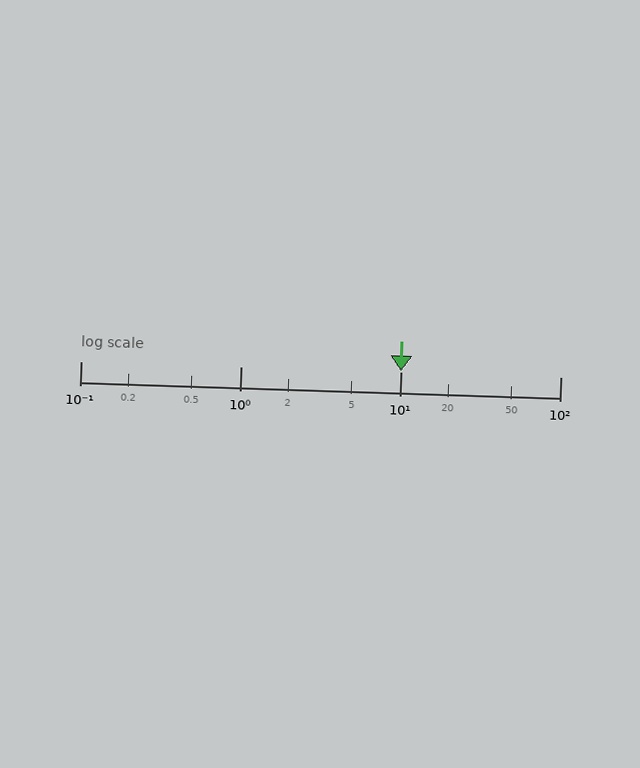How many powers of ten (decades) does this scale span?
The scale spans 3 decades, from 0.1 to 100.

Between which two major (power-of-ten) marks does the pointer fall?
The pointer is between 10 and 100.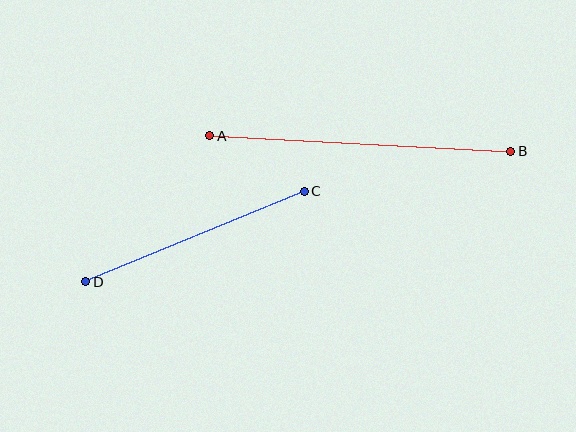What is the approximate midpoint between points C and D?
The midpoint is at approximately (195, 237) pixels.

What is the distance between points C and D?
The distance is approximately 237 pixels.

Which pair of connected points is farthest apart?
Points A and B are farthest apart.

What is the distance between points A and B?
The distance is approximately 301 pixels.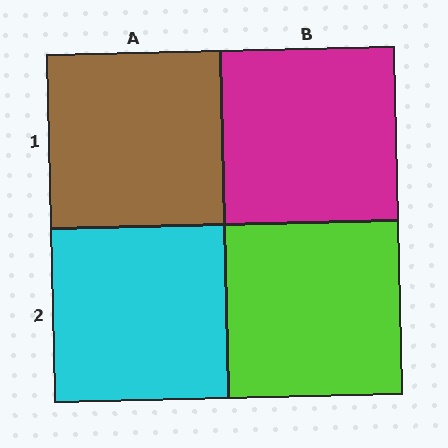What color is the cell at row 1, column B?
Magenta.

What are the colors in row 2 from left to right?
Cyan, lime.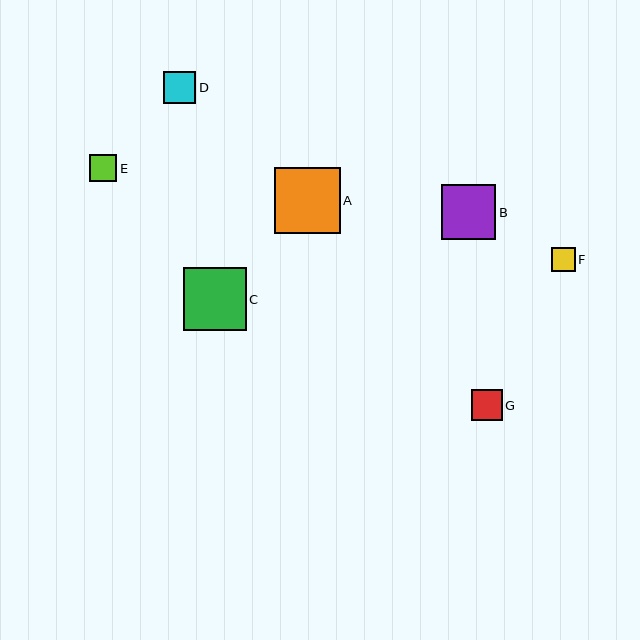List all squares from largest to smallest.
From largest to smallest: A, C, B, D, G, E, F.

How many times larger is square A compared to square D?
Square A is approximately 2.0 times the size of square D.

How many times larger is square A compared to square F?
Square A is approximately 2.8 times the size of square F.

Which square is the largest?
Square A is the largest with a size of approximately 66 pixels.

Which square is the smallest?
Square F is the smallest with a size of approximately 24 pixels.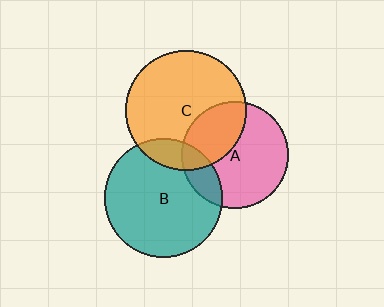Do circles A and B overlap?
Yes.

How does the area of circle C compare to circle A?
Approximately 1.3 times.